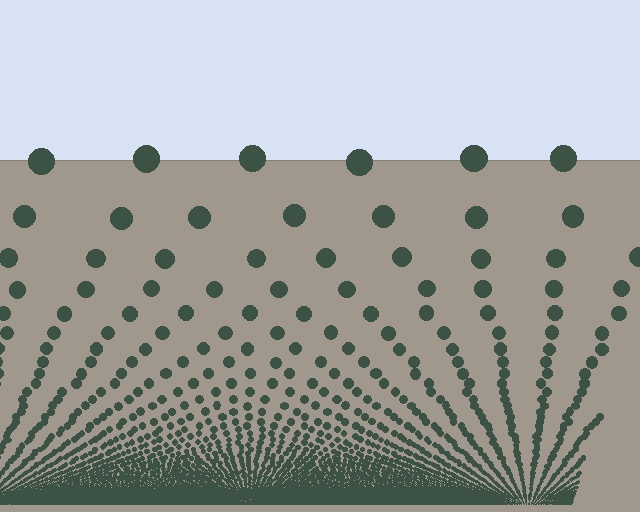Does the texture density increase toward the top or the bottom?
Density increases toward the bottom.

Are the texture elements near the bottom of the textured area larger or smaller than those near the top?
Smaller. The gradient is inverted — elements near the bottom are smaller and denser.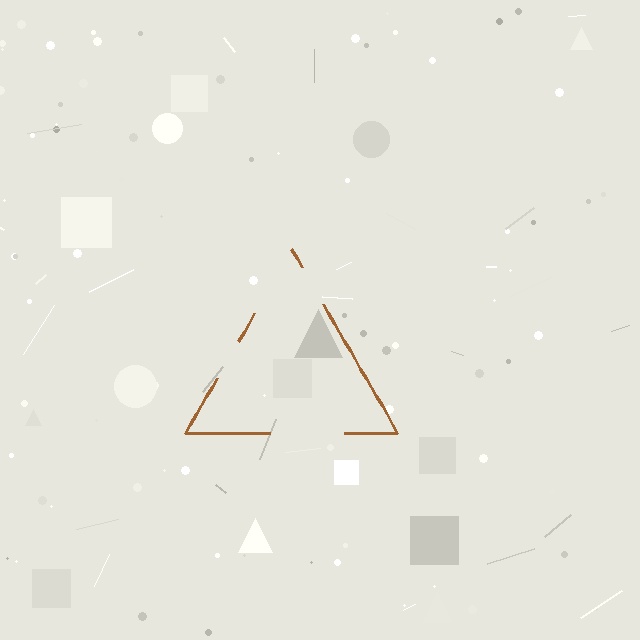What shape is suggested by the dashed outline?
The dashed outline suggests a triangle.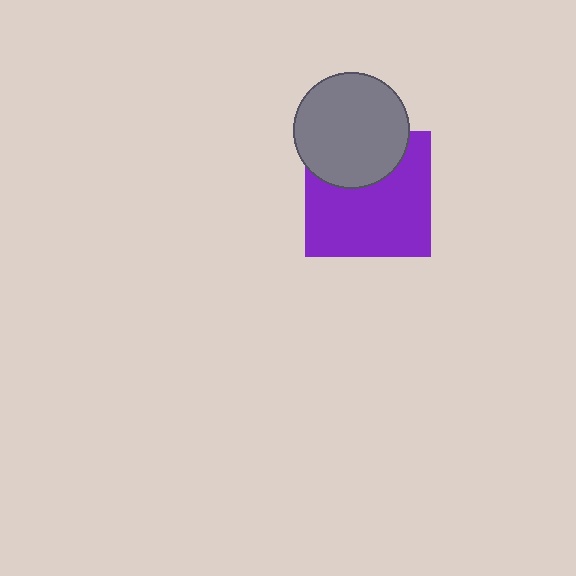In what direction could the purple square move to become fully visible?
The purple square could move down. That would shift it out from behind the gray circle entirely.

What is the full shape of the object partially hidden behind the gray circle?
The partially hidden object is a purple square.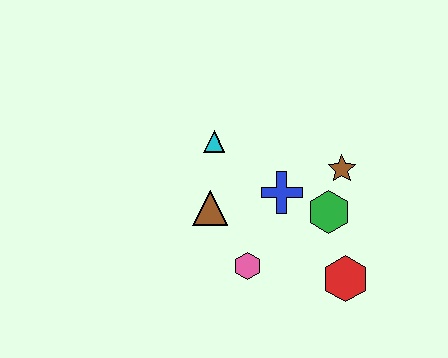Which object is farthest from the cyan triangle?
The red hexagon is farthest from the cyan triangle.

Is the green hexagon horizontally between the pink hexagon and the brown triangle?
No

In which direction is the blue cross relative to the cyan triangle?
The blue cross is to the right of the cyan triangle.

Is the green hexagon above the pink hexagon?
Yes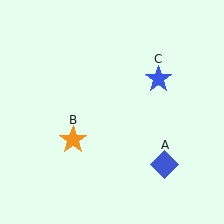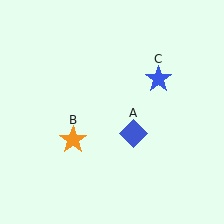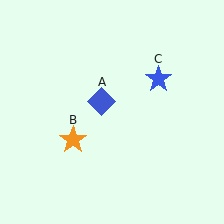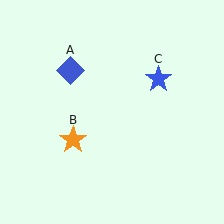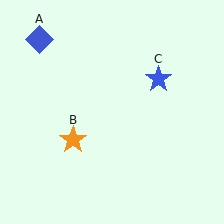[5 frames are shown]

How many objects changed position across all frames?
1 object changed position: blue diamond (object A).